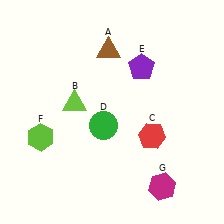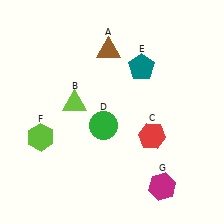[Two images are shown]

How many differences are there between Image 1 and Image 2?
There is 1 difference between the two images.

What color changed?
The pentagon (E) changed from purple in Image 1 to teal in Image 2.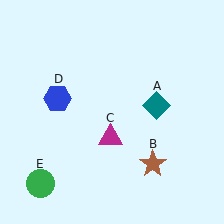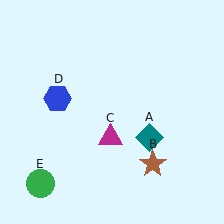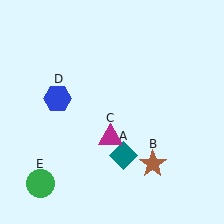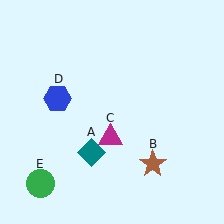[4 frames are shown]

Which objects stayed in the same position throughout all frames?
Brown star (object B) and magenta triangle (object C) and blue hexagon (object D) and green circle (object E) remained stationary.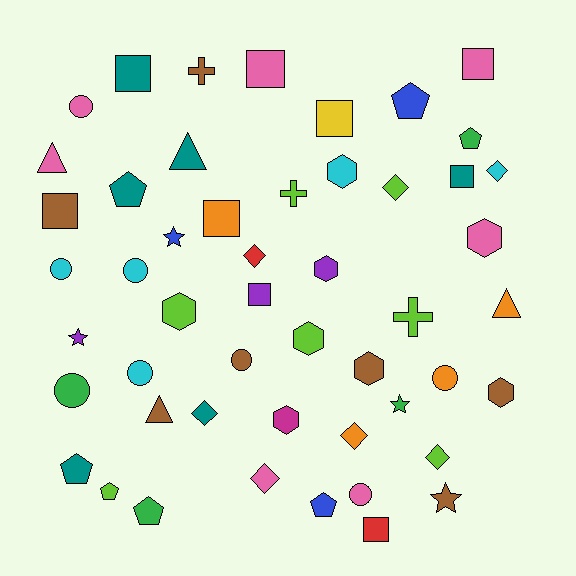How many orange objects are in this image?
There are 4 orange objects.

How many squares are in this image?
There are 9 squares.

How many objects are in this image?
There are 50 objects.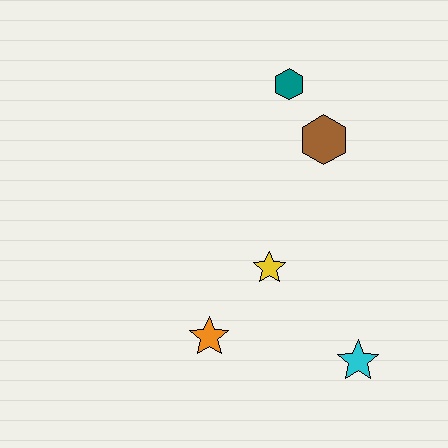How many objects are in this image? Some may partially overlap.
There are 5 objects.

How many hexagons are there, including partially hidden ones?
There are 2 hexagons.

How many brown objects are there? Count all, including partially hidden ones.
There is 1 brown object.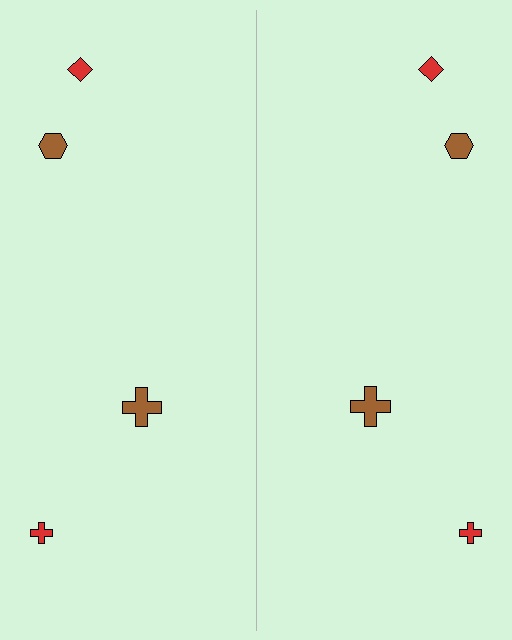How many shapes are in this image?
There are 8 shapes in this image.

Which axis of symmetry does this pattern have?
The pattern has a vertical axis of symmetry running through the center of the image.